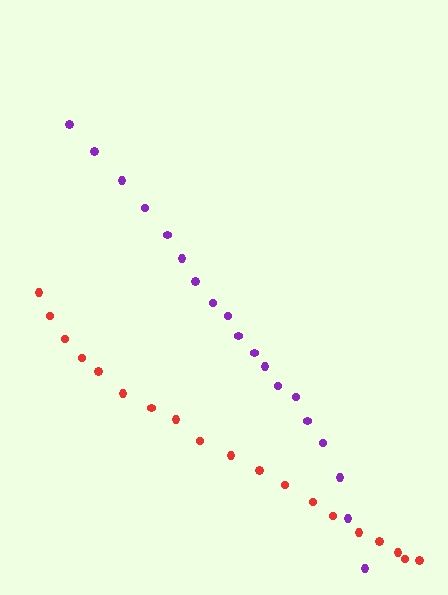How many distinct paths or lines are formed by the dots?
There are 2 distinct paths.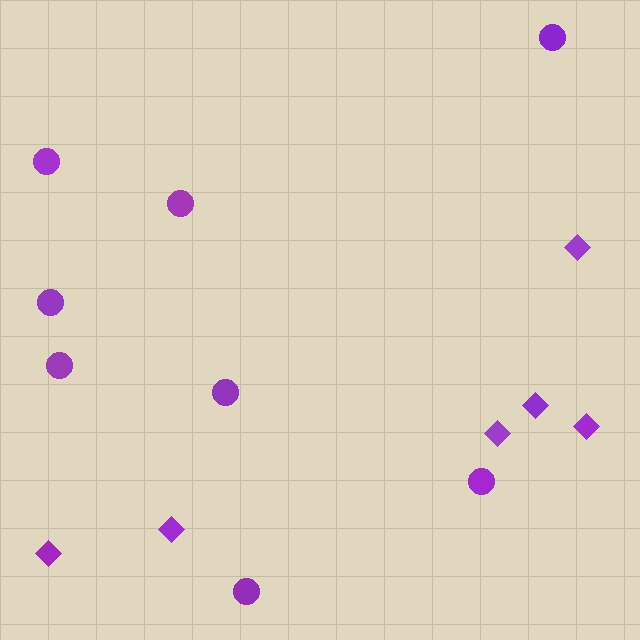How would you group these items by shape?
There are 2 groups: one group of diamonds (6) and one group of circles (8).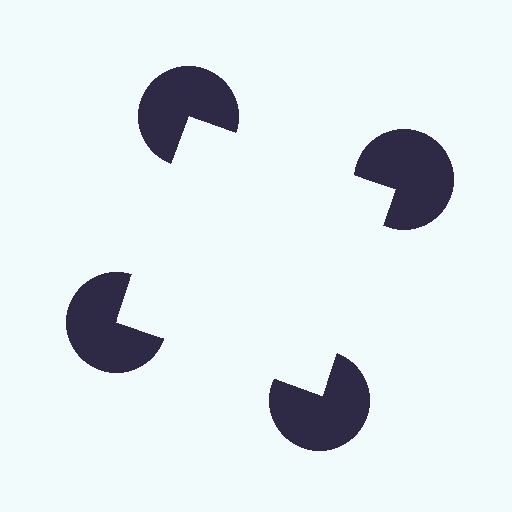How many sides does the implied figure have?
4 sides.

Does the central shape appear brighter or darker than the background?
It typically appears slightly brighter than the background, even though no actual brightness change is drawn.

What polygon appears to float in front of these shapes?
An illusory square — its edges are inferred from the aligned wedge cuts in the pac-man discs, not physically drawn.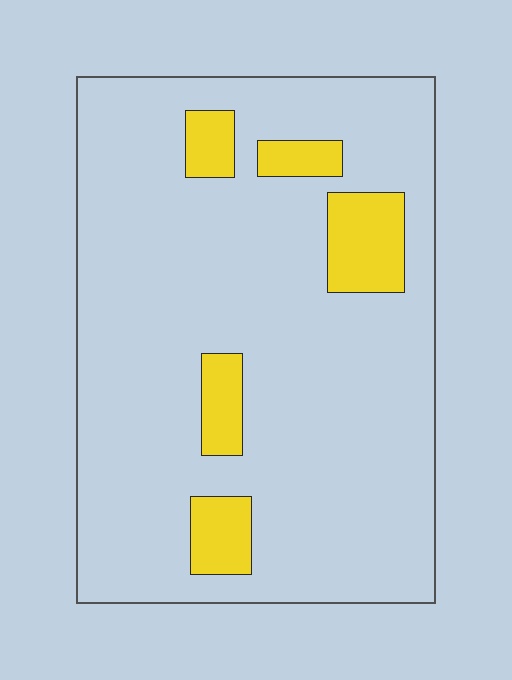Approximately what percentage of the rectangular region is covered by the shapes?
Approximately 10%.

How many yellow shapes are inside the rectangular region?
5.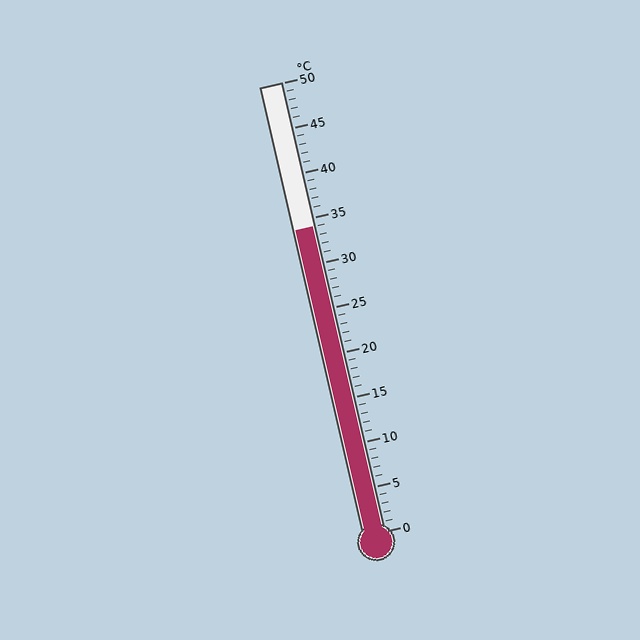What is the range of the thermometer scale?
The thermometer scale ranges from 0°C to 50°C.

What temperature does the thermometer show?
The thermometer shows approximately 34°C.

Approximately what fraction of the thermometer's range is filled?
The thermometer is filled to approximately 70% of its range.